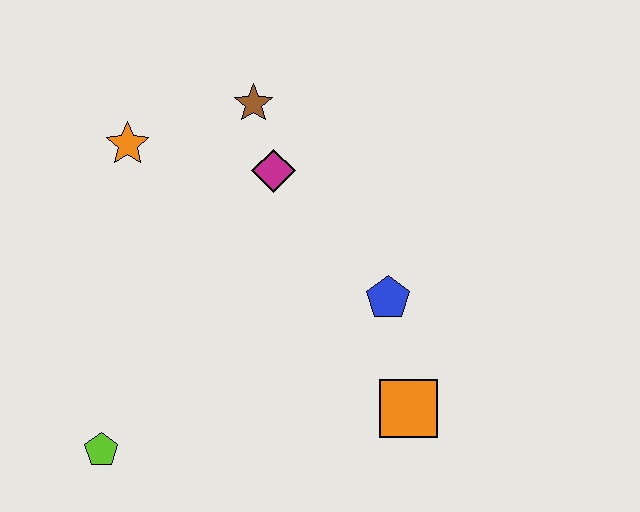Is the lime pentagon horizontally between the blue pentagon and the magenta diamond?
No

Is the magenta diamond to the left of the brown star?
No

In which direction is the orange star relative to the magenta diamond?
The orange star is to the left of the magenta diamond.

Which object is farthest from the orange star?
The orange square is farthest from the orange star.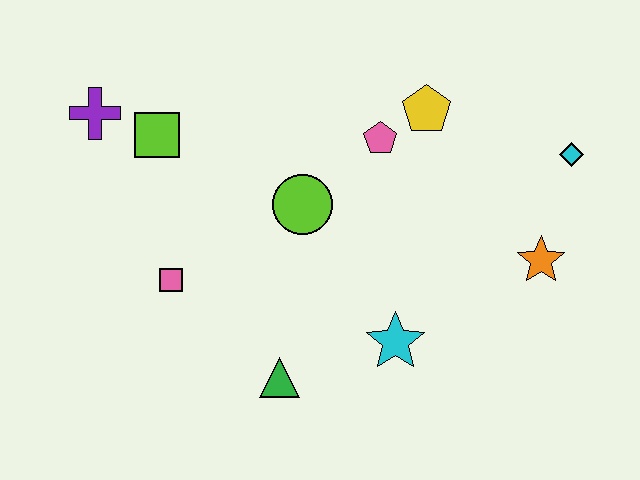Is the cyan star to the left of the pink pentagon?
No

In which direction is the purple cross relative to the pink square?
The purple cross is above the pink square.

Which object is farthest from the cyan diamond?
The purple cross is farthest from the cyan diamond.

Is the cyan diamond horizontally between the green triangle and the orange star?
No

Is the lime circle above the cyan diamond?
No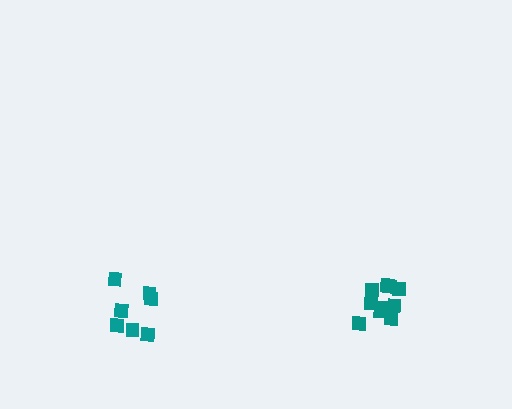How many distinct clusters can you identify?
There are 2 distinct clusters.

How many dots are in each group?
Group 1: 11 dots, Group 2: 7 dots (18 total).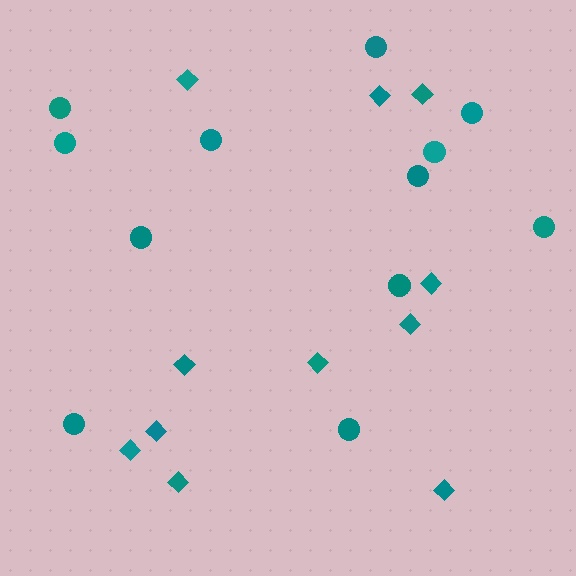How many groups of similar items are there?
There are 2 groups: one group of circles (12) and one group of diamonds (11).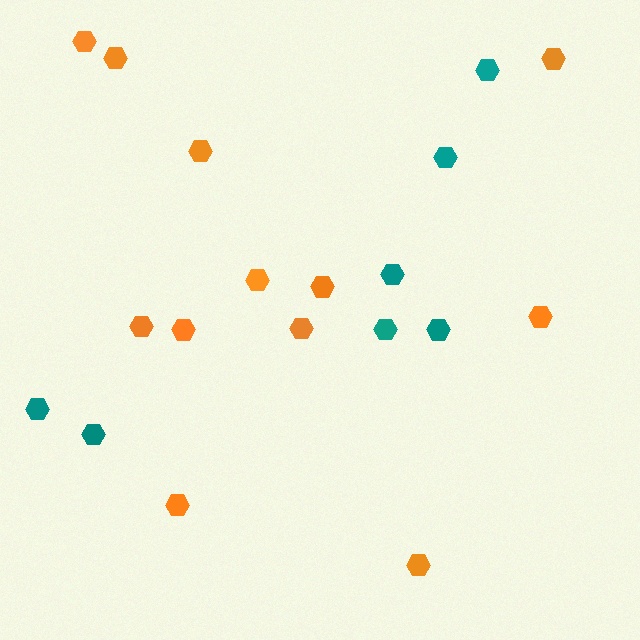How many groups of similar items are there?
There are 2 groups: one group of teal hexagons (7) and one group of orange hexagons (12).